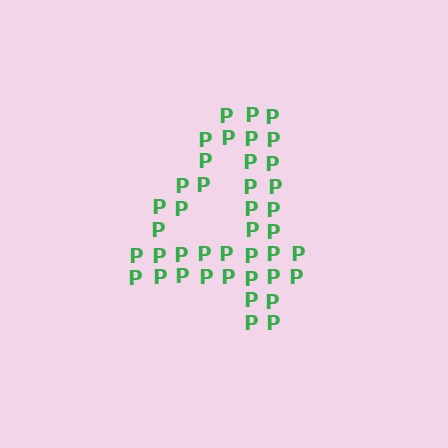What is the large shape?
The large shape is the digit 4.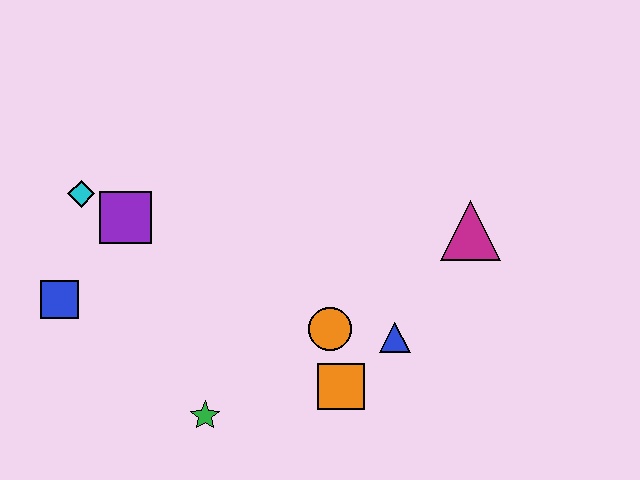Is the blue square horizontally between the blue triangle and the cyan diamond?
No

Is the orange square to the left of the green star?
No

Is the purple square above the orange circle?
Yes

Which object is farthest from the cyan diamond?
The magenta triangle is farthest from the cyan diamond.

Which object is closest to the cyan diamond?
The purple square is closest to the cyan diamond.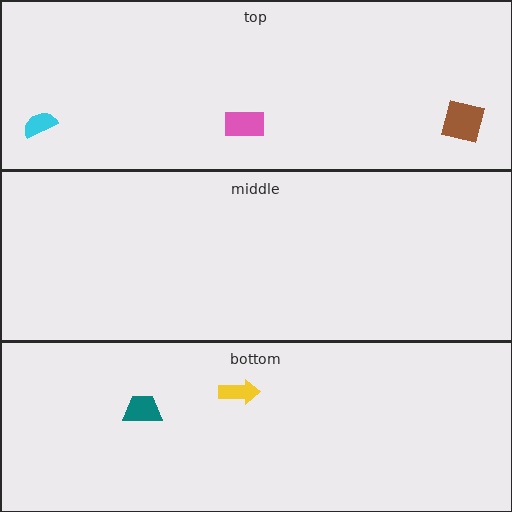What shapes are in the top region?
The cyan semicircle, the brown square, the pink rectangle.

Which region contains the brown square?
The top region.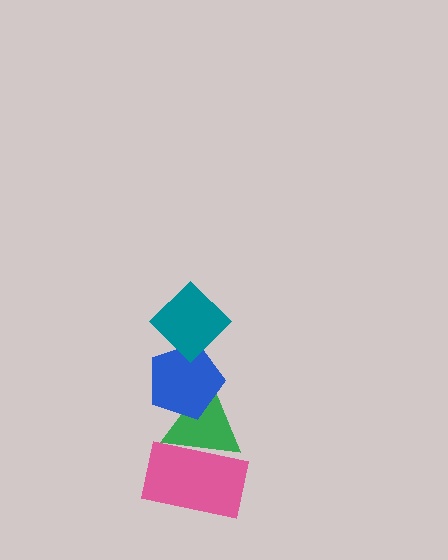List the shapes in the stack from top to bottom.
From top to bottom: the teal diamond, the blue pentagon, the green triangle, the pink rectangle.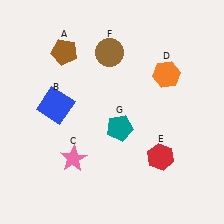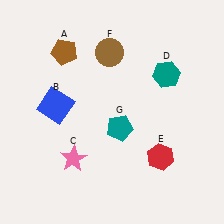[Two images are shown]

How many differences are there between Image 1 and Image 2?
There is 1 difference between the two images.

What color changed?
The hexagon (D) changed from orange in Image 1 to teal in Image 2.